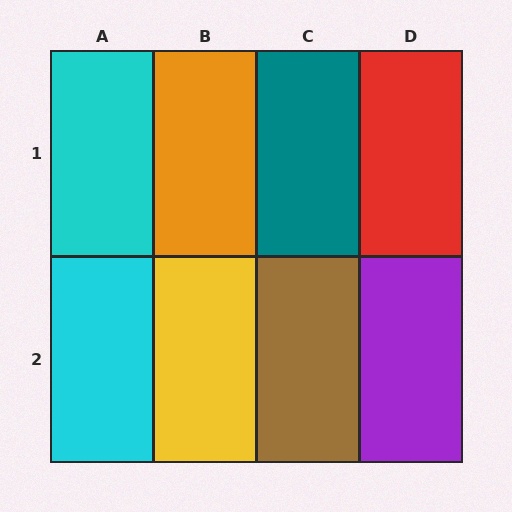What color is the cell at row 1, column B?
Orange.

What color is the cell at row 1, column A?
Cyan.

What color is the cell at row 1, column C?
Teal.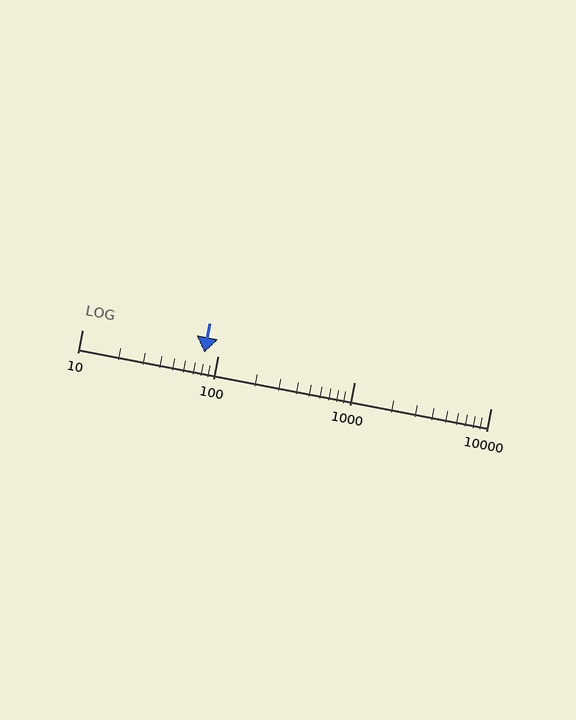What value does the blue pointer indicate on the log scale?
The pointer indicates approximately 79.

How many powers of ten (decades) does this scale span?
The scale spans 3 decades, from 10 to 10000.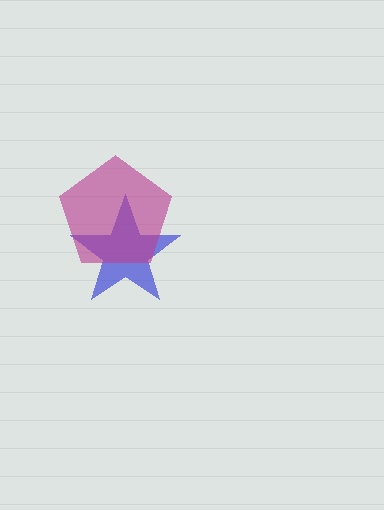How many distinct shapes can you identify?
There are 2 distinct shapes: a blue star, a magenta pentagon.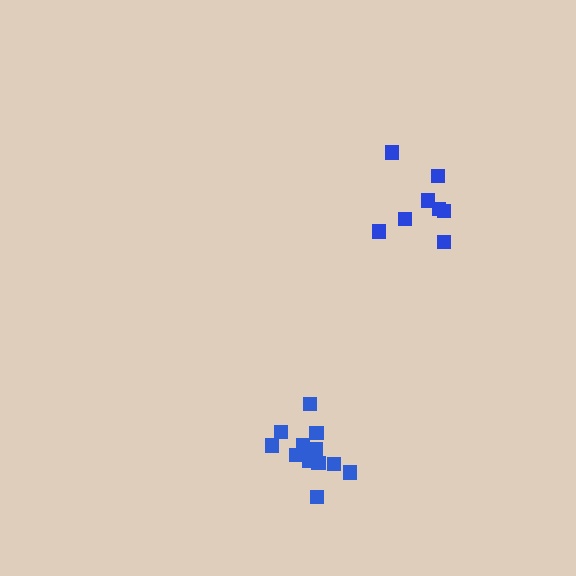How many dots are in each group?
Group 1: 8 dots, Group 2: 13 dots (21 total).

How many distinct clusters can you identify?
There are 2 distinct clusters.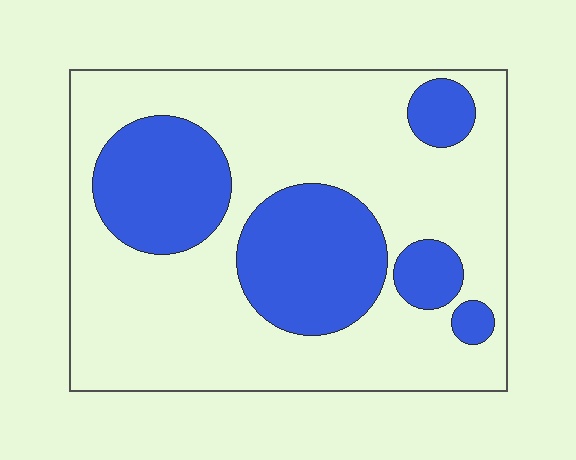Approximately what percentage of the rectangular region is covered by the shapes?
Approximately 30%.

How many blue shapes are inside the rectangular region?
5.